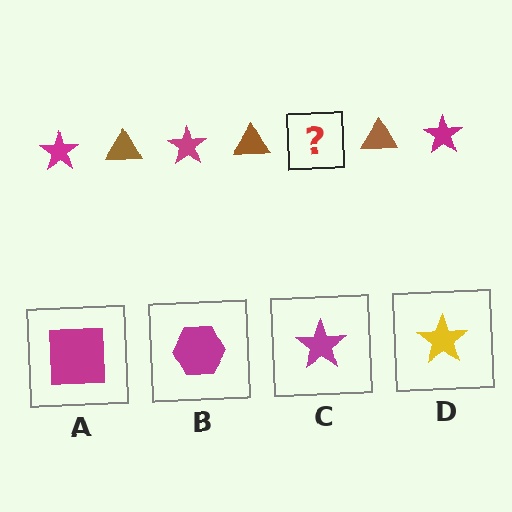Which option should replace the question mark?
Option C.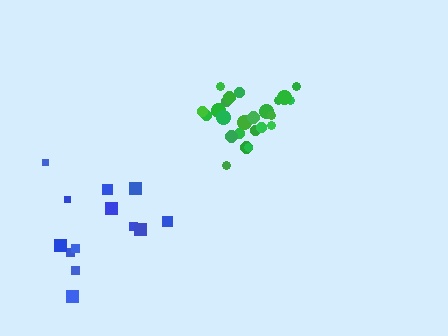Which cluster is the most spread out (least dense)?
Blue.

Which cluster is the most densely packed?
Green.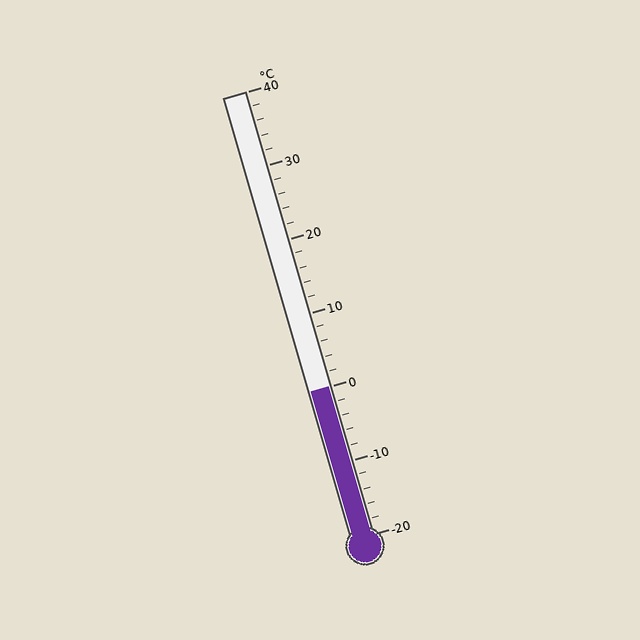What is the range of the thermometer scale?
The thermometer scale ranges from -20°C to 40°C.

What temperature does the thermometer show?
The thermometer shows approximately 0°C.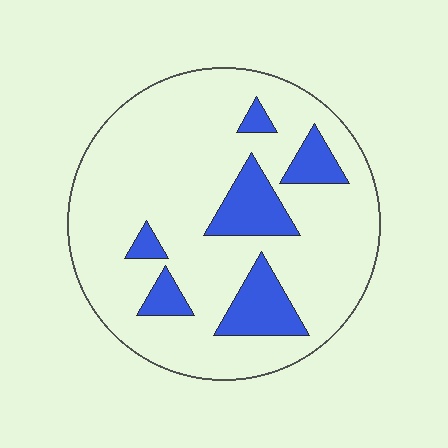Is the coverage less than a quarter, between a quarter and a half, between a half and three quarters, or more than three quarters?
Less than a quarter.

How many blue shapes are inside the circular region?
6.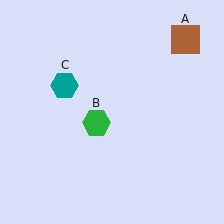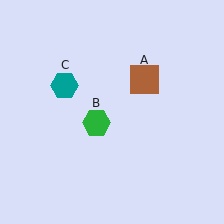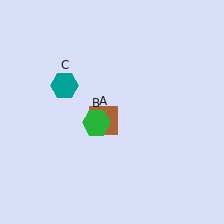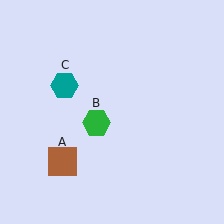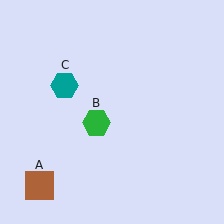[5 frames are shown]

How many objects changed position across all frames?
1 object changed position: brown square (object A).